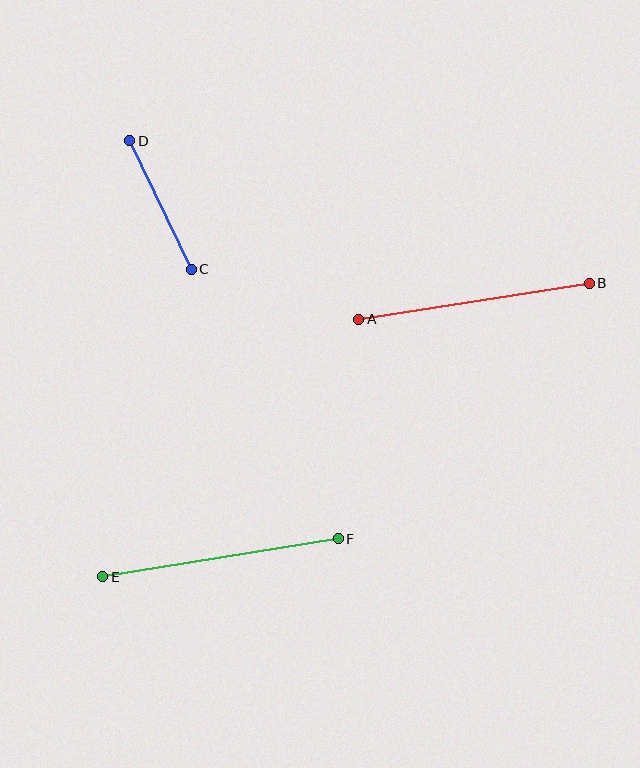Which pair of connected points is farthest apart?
Points E and F are farthest apart.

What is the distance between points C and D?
The distance is approximately 142 pixels.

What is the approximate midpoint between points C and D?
The midpoint is at approximately (160, 205) pixels.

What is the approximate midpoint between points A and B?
The midpoint is at approximately (474, 301) pixels.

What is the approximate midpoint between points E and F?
The midpoint is at approximately (220, 558) pixels.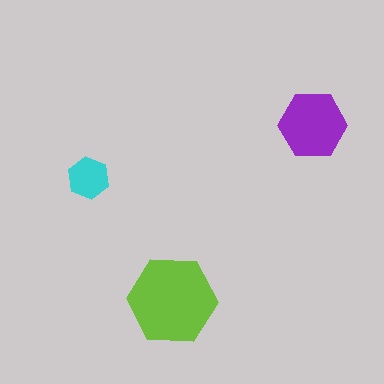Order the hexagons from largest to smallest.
the lime one, the purple one, the cyan one.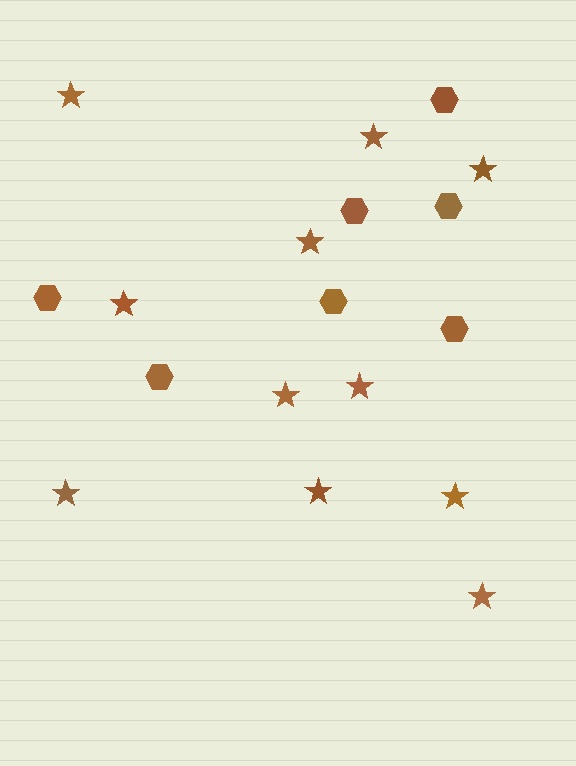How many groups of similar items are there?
There are 2 groups: one group of hexagons (7) and one group of stars (11).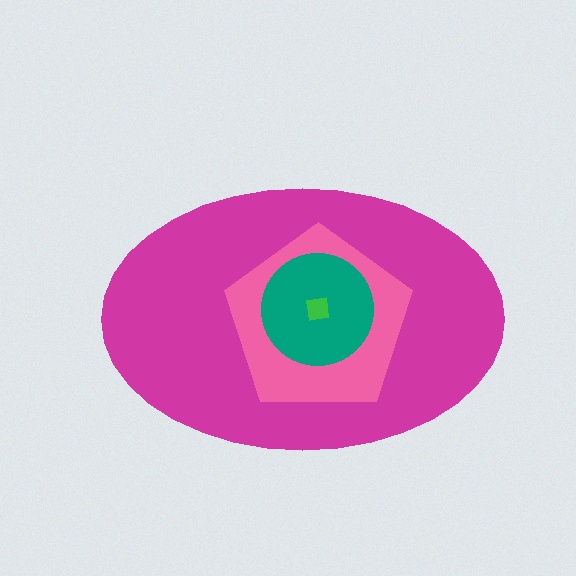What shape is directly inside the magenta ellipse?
The pink pentagon.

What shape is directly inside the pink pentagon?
The teal circle.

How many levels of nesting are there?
4.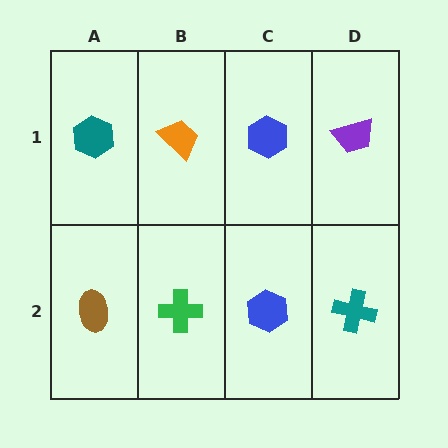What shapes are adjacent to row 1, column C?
A blue hexagon (row 2, column C), an orange trapezoid (row 1, column B), a purple trapezoid (row 1, column D).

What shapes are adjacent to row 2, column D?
A purple trapezoid (row 1, column D), a blue hexagon (row 2, column C).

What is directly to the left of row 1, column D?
A blue hexagon.